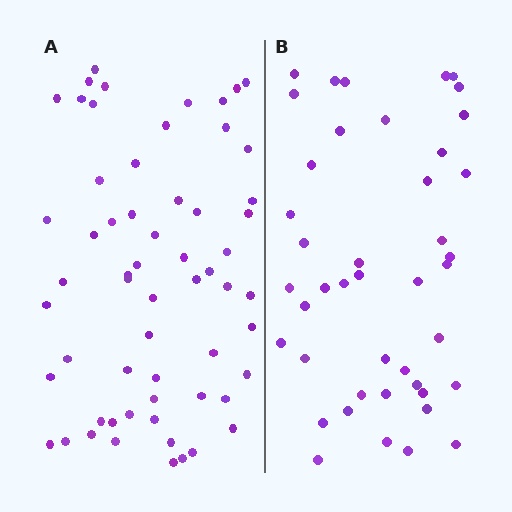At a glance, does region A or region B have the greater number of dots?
Region A (the left region) has more dots.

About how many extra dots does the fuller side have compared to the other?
Region A has approximately 15 more dots than region B.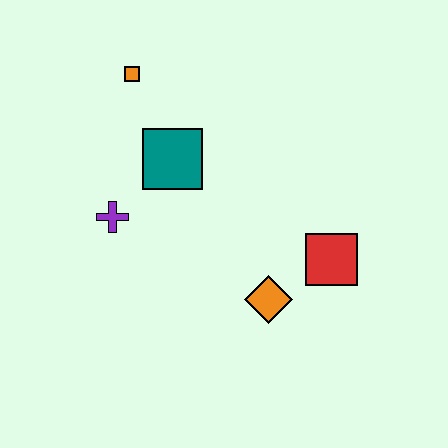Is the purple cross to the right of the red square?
No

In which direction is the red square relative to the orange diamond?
The red square is to the right of the orange diamond.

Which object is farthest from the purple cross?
The red square is farthest from the purple cross.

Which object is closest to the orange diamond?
The red square is closest to the orange diamond.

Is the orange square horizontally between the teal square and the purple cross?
Yes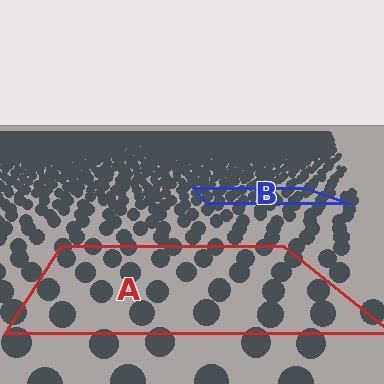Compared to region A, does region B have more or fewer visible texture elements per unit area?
Region B has more texture elements per unit area — they are packed more densely because it is farther away.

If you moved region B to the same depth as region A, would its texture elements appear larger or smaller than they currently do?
They would appear larger. At a closer depth, the same texture elements are projected at a bigger on-screen size.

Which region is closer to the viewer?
Region A is closer. The texture elements there are larger and more spread out.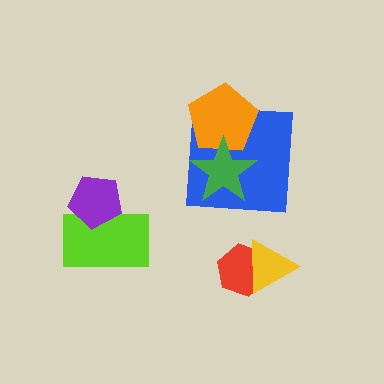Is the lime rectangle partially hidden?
Yes, it is partially covered by another shape.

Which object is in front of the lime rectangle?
The purple pentagon is in front of the lime rectangle.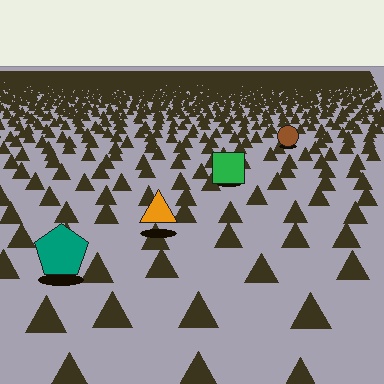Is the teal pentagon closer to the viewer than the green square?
Yes. The teal pentagon is closer — you can tell from the texture gradient: the ground texture is coarser near it.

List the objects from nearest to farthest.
From nearest to farthest: the teal pentagon, the orange triangle, the green square, the brown circle.